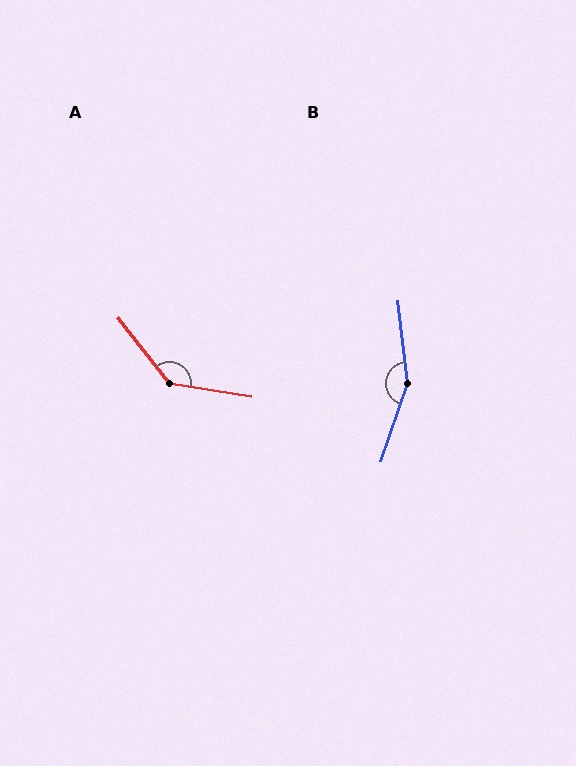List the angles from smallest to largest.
A (138°), B (155°).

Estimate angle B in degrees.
Approximately 155 degrees.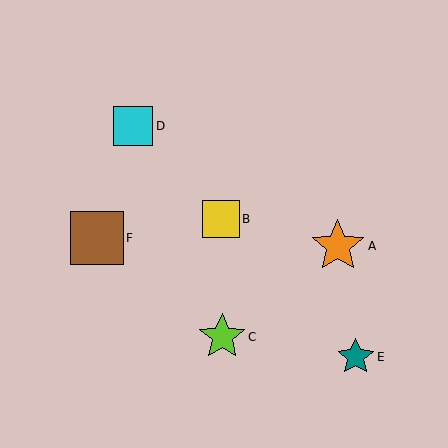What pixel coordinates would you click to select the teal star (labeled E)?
Click at (356, 357) to select the teal star E.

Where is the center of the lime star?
The center of the lime star is at (222, 337).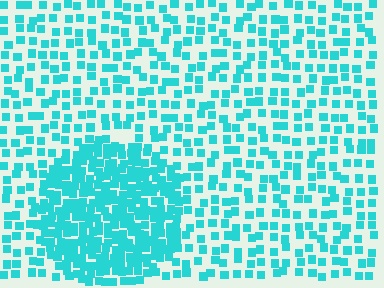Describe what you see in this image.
The image contains small cyan elements arranged at two different densities. A circle-shaped region is visible where the elements are more densely packed than the surrounding area.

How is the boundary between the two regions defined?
The boundary is defined by a change in element density (approximately 2.4x ratio). All elements are the same color, size, and shape.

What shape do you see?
I see a circle.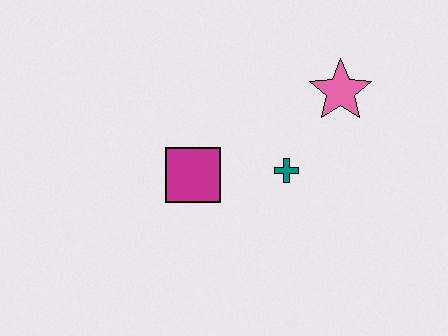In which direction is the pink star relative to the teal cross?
The pink star is above the teal cross.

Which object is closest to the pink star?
The teal cross is closest to the pink star.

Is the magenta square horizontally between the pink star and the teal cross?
No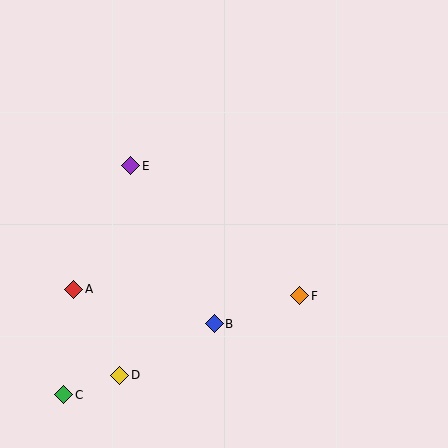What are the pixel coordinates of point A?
Point A is at (74, 289).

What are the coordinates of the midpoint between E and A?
The midpoint between E and A is at (102, 228).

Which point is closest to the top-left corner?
Point E is closest to the top-left corner.